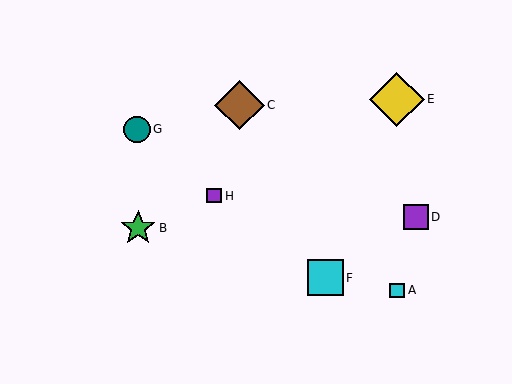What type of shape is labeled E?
Shape E is a yellow diamond.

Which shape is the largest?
The yellow diamond (labeled E) is the largest.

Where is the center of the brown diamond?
The center of the brown diamond is at (240, 105).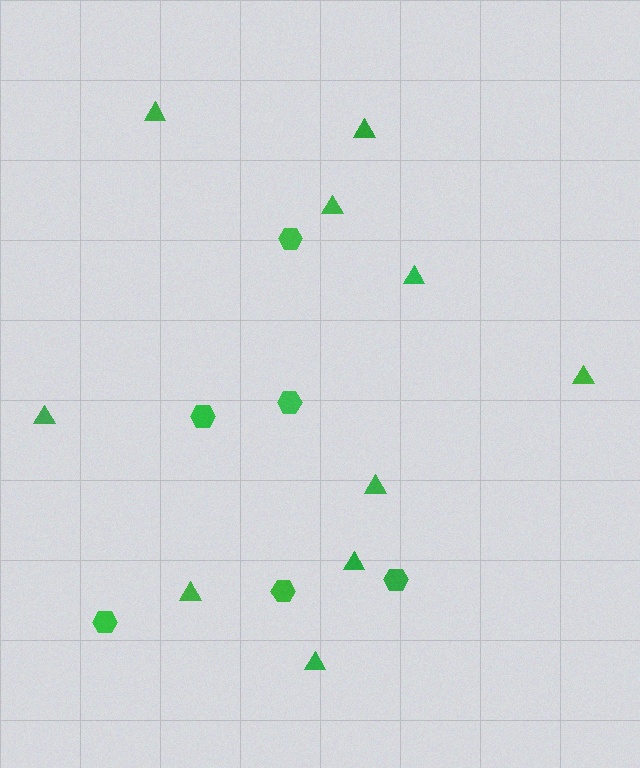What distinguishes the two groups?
There are 2 groups: one group of hexagons (6) and one group of triangles (10).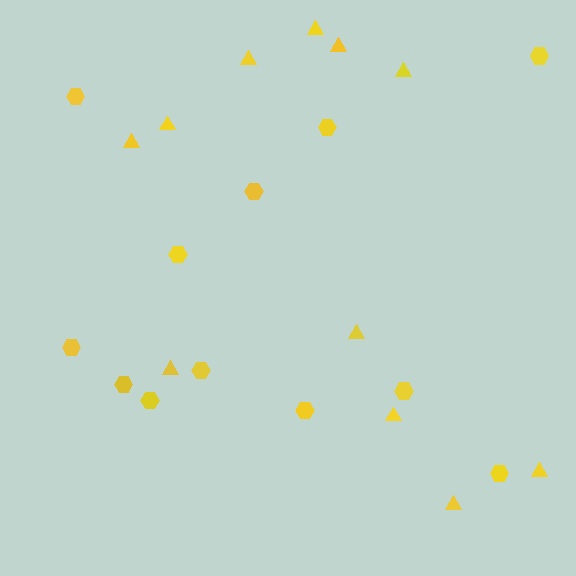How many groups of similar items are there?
There are 2 groups: one group of hexagons (12) and one group of triangles (11).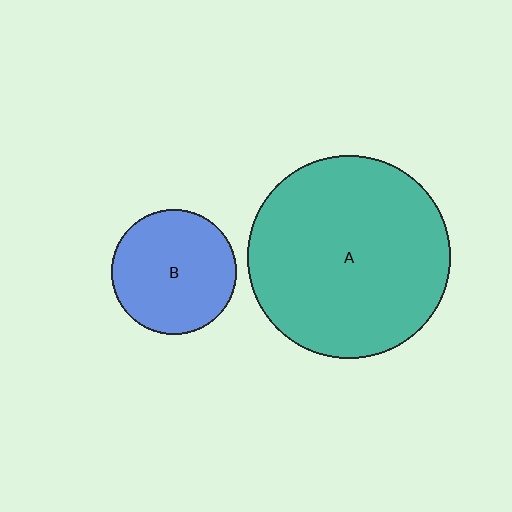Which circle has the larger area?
Circle A (teal).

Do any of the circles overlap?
No, none of the circles overlap.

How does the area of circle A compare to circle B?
Approximately 2.7 times.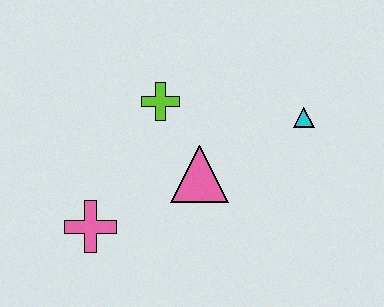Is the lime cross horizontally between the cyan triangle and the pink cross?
Yes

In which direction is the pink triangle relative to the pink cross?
The pink triangle is to the right of the pink cross.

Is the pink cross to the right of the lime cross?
No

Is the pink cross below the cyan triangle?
Yes